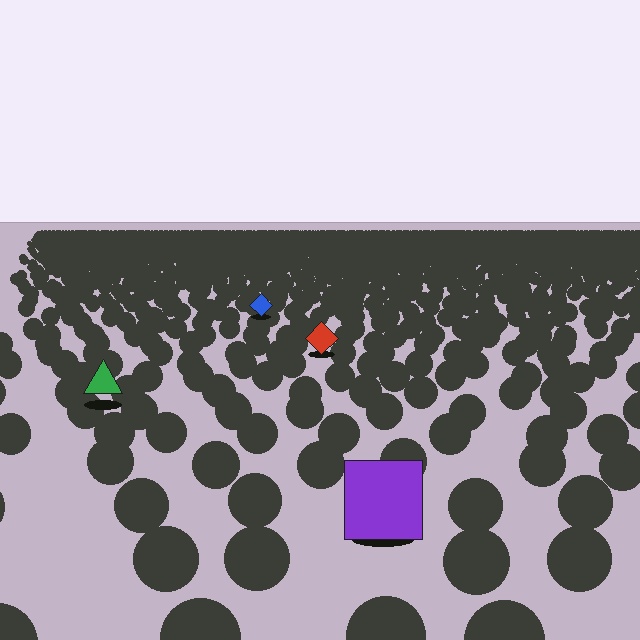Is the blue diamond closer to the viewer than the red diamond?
No. The red diamond is closer — you can tell from the texture gradient: the ground texture is coarser near it.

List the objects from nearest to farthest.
From nearest to farthest: the purple square, the green triangle, the red diamond, the blue diamond.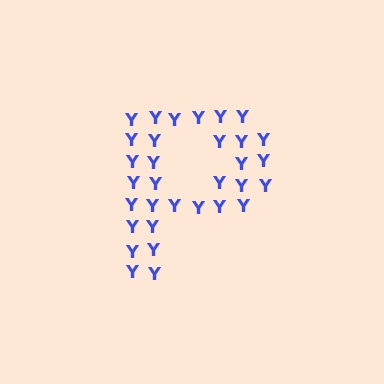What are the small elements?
The small elements are letter Y's.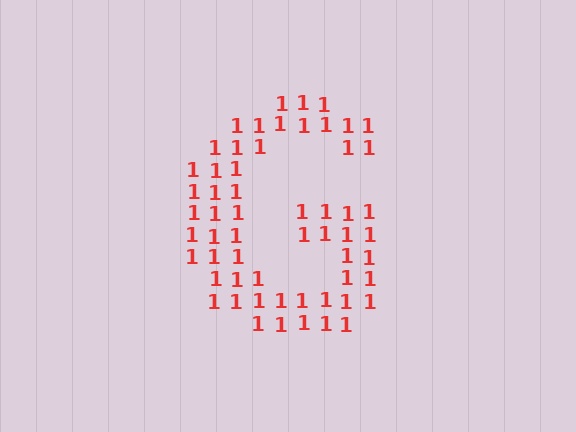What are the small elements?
The small elements are digit 1's.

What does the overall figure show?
The overall figure shows the letter G.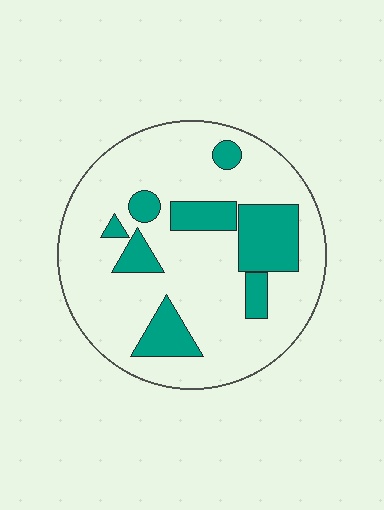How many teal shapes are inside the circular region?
8.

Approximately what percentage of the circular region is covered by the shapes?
Approximately 20%.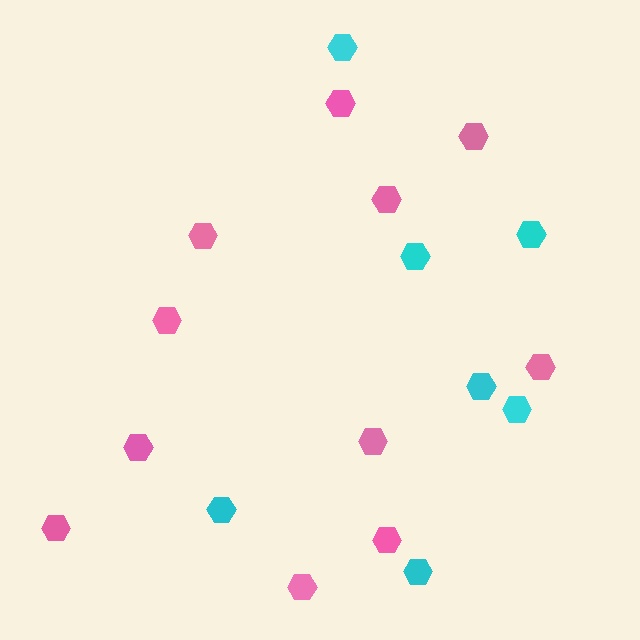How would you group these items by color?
There are 2 groups: one group of cyan hexagons (7) and one group of pink hexagons (11).